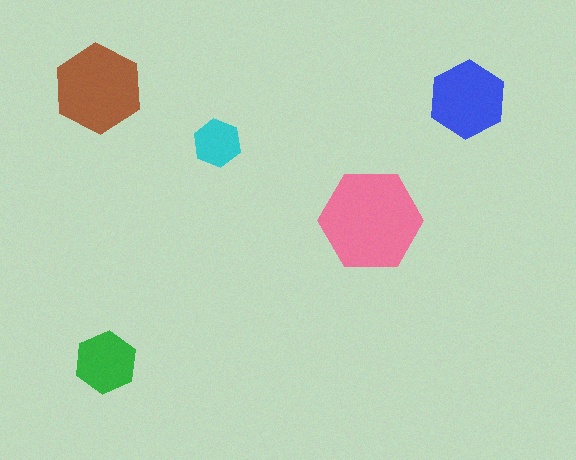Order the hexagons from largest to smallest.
the pink one, the brown one, the blue one, the green one, the cyan one.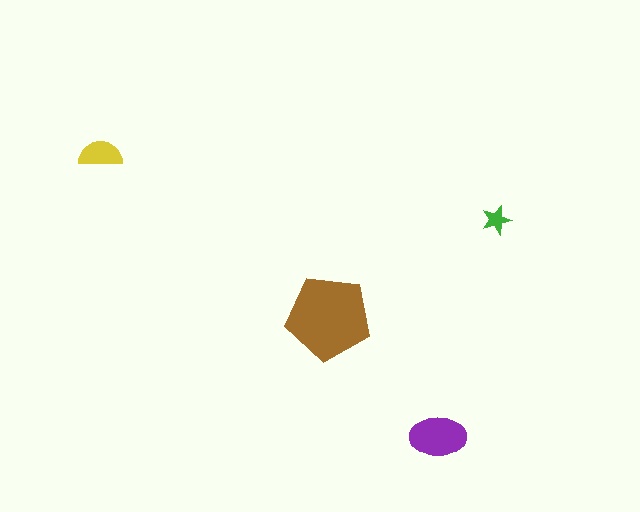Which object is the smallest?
The green star.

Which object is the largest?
The brown pentagon.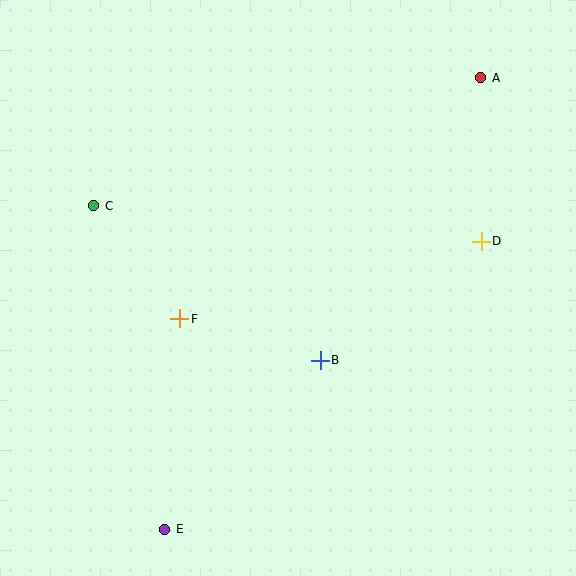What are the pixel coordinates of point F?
Point F is at (180, 319).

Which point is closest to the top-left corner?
Point C is closest to the top-left corner.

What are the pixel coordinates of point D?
Point D is at (481, 241).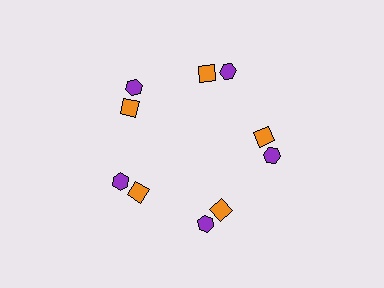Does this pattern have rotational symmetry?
Yes, this pattern has 5-fold rotational symmetry. It looks the same after rotating 72 degrees around the center.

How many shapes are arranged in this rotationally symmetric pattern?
There are 10 shapes, arranged in 5 groups of 2.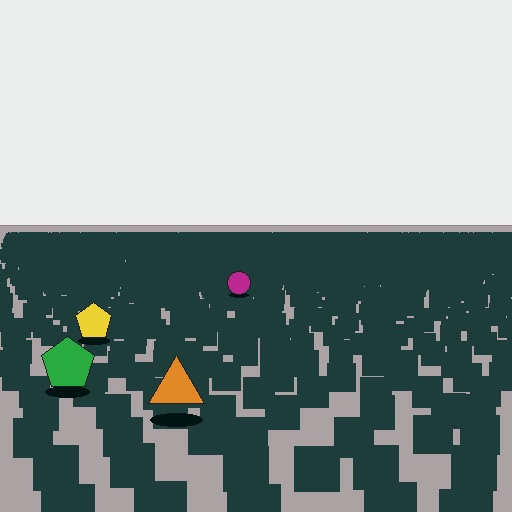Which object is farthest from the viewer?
The magenta circle is farthest from the viewer. It appears smaller and the ground texture around it is denser.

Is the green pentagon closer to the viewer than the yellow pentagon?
Yes. The green pentagon is closer — you can tell from the texture gradient: the ground texture is coarser near it.